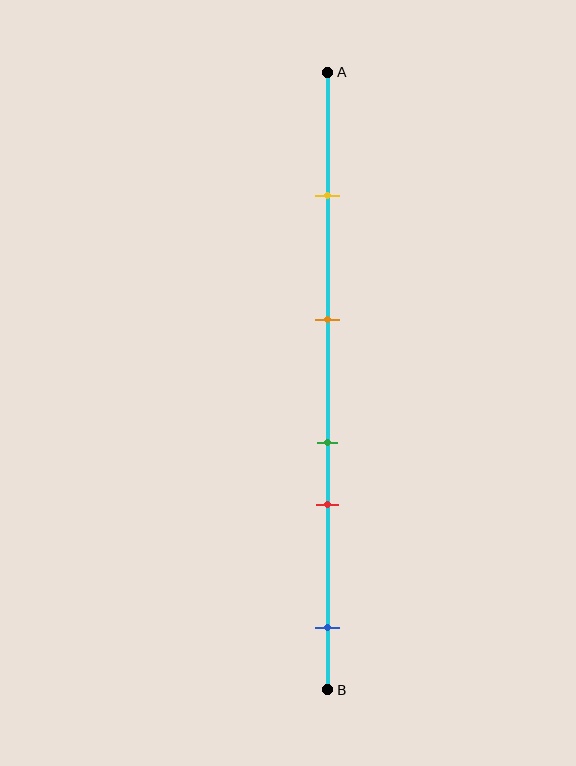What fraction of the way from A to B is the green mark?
The green mark is approximately 60% (0.6) of the way from A to B.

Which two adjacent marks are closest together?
The green and red marks are the closest adjacent pair.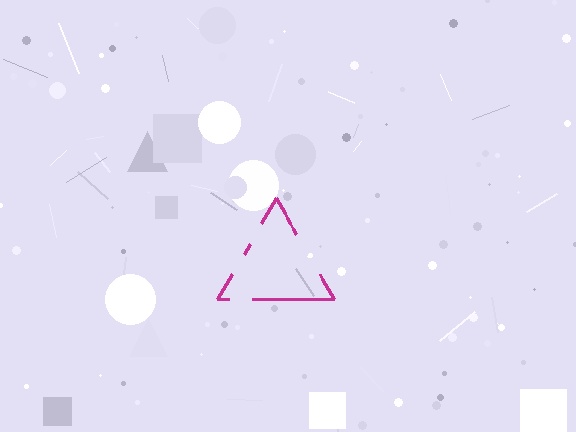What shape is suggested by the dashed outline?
The dashed outline suggests a triangle.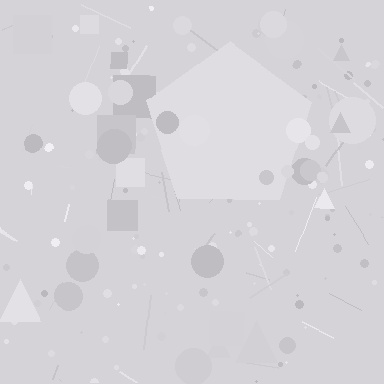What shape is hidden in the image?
A pentagon is hidden in the image.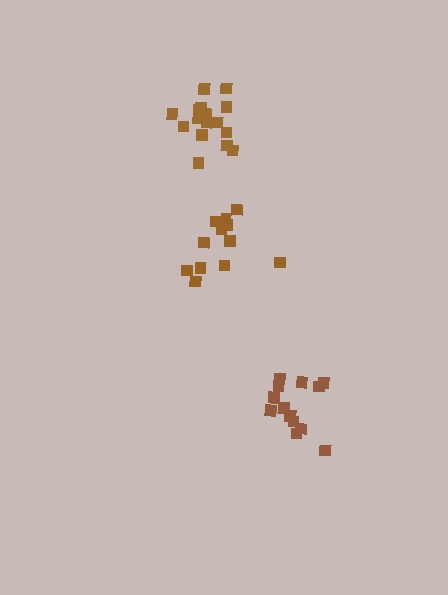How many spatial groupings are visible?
There are 3 spatial groupings.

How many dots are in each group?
Group 1: 12 dots, Group 2: 13 dots, Group 3: 17 dots (42 total).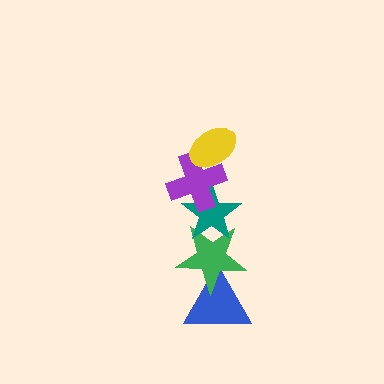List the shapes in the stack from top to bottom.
From top to bottom: the yellow ellipse, the purple cross, the teal star, the green star, the blue triangle.